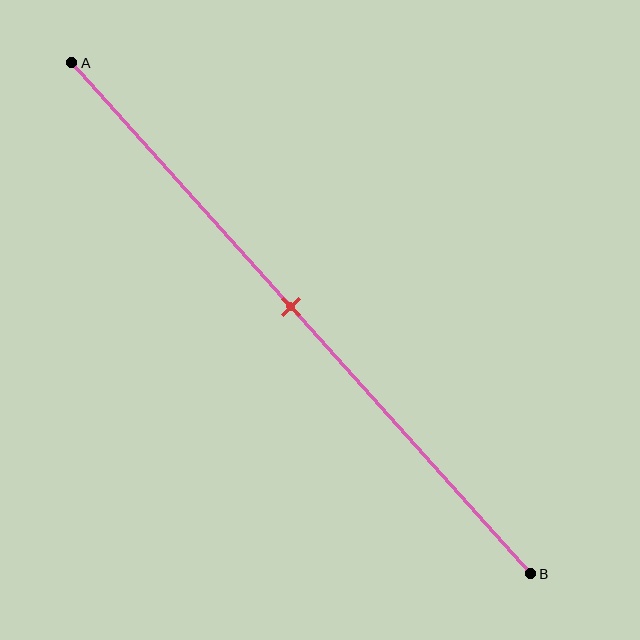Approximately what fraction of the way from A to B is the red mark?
The red mark is approximately 50% of the way from A to B.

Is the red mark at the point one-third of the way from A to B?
No, the mark is at about 50% from A, not at the 33% one-third point.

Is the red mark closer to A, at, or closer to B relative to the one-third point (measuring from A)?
The red mark is closer to point B than the one-third point of segment AB.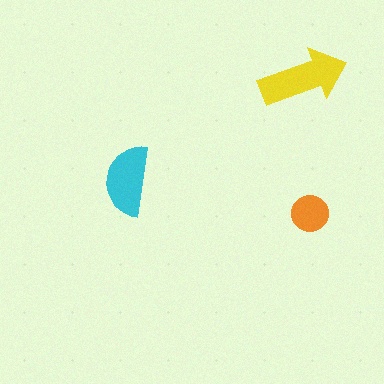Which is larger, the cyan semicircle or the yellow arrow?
The yellow arrow.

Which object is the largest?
The yellow arrow.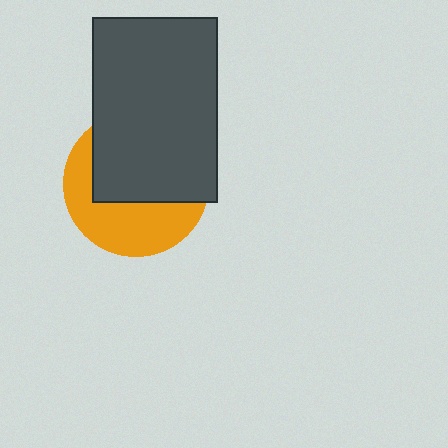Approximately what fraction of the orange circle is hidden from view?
Roughly 57% of the orange circle is hidden behind the dark gray rectangle.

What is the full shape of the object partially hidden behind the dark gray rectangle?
The partially hidden object is an orange circle.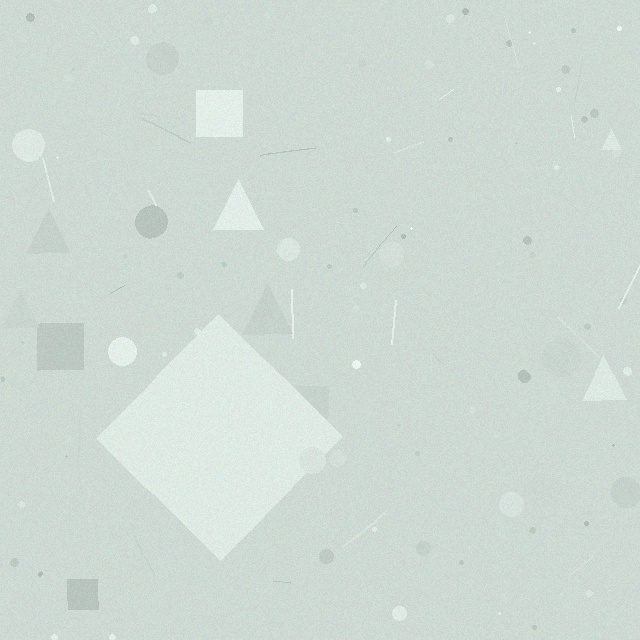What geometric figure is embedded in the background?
A diamond is embedded in the background.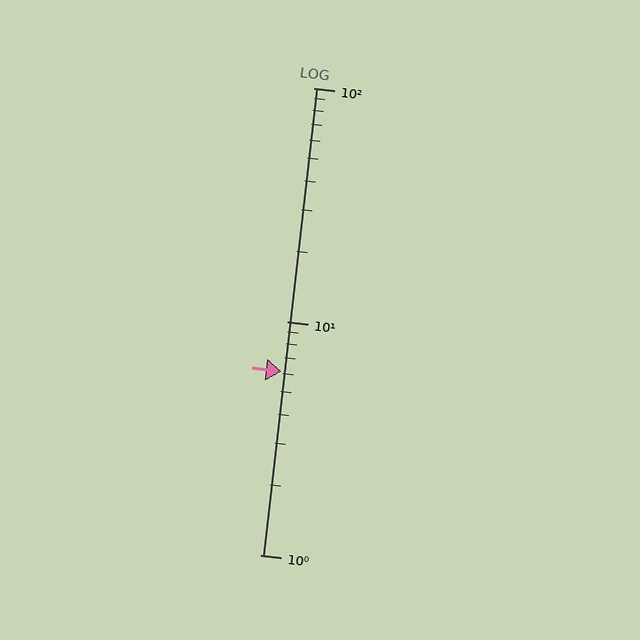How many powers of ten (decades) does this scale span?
The scale spans 2 decades, from 1 to 100.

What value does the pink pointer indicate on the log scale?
The pointer indicates approximately 6.1.